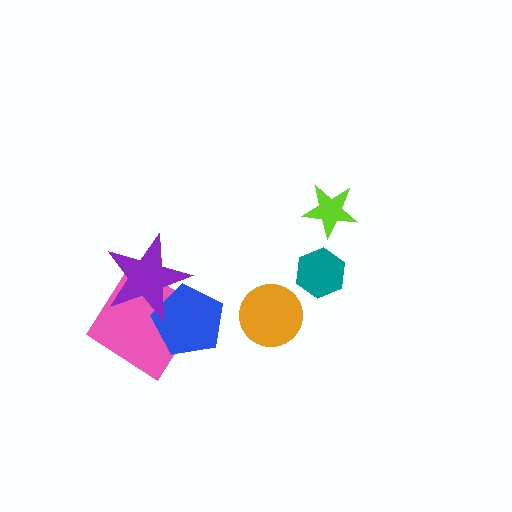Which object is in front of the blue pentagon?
The purple star is in front of the blue pentagon.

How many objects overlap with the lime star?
0 objects overlap with the lime star.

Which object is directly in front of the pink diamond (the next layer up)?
The blue pentagon is directly in front of the pink diamond.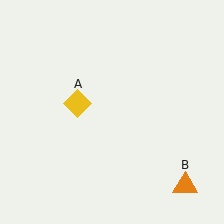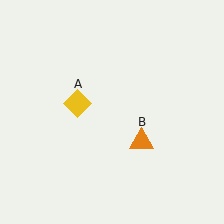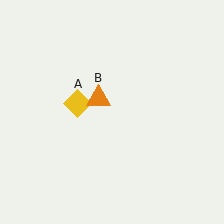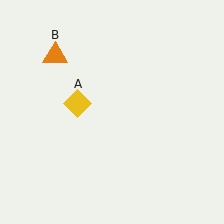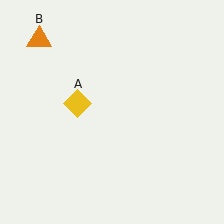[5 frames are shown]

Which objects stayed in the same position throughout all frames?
Yellow diamond (object A) remained stationary.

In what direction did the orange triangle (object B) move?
The orange triangle (object B) moved up and to the left.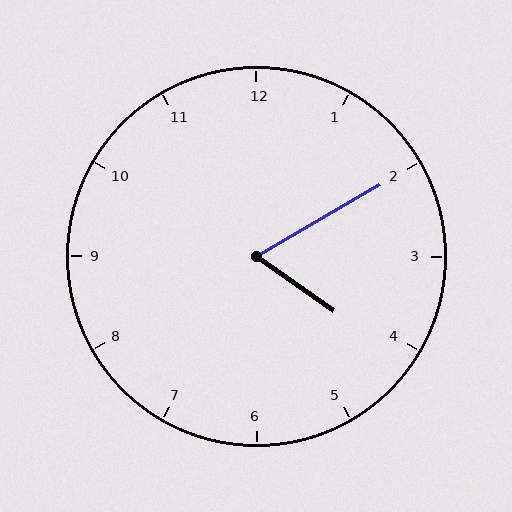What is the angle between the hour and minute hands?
Approximately 65 degrees.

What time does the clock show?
4:10.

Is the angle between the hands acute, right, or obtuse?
It is acute.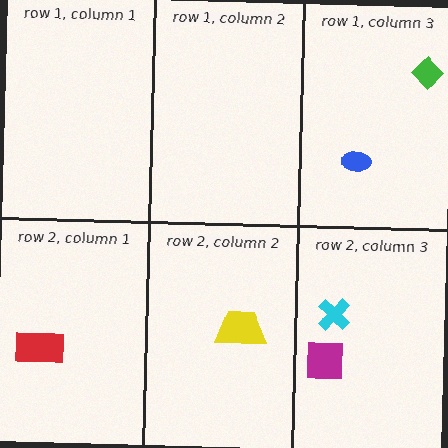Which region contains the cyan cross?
The row 2, column 3 region.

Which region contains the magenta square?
The row 2, column 3 region.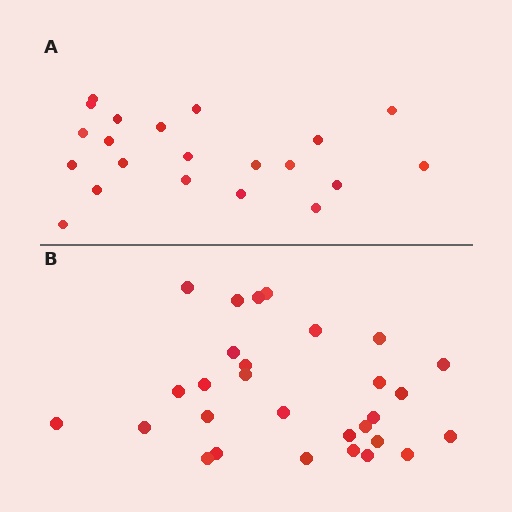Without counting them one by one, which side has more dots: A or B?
Region B (the bottom region) has more dots.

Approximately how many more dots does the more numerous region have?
Region B has roughly 8 or so more dots than region A.